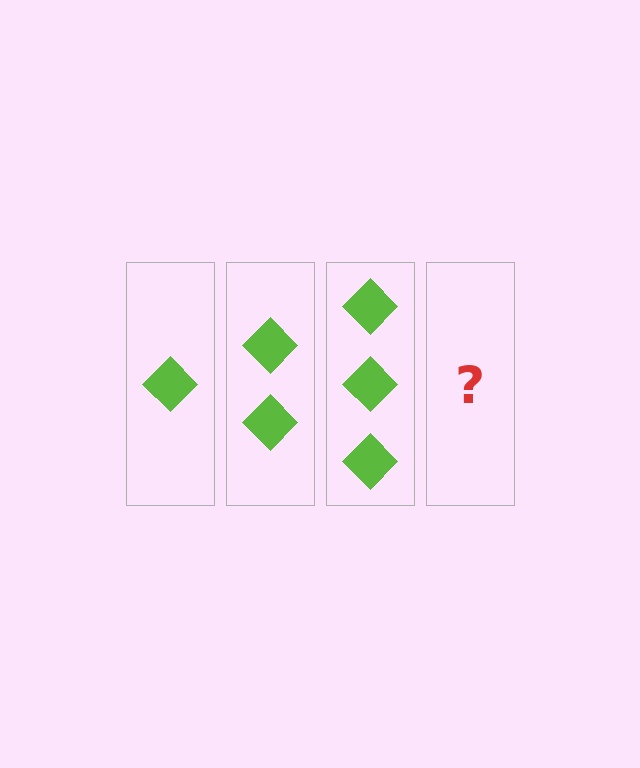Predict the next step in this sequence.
The next step is 4 diamonds.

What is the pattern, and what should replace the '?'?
The pattern is that each step adds one more diamond. The '?' should be 4 diamonds.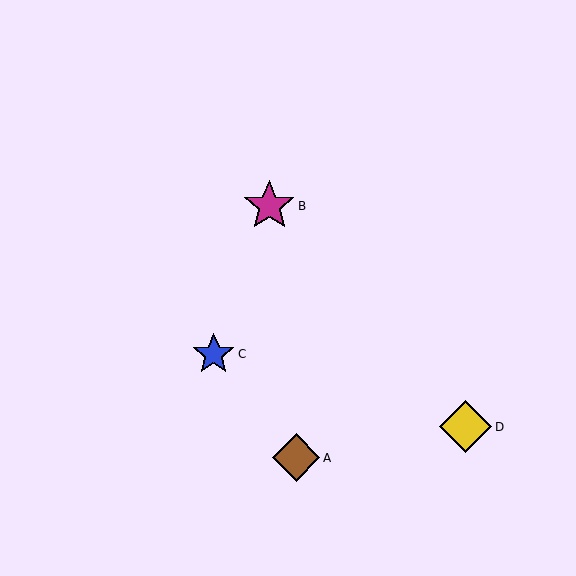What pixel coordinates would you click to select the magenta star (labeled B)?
Click at (269, 206) to select the magenta star B.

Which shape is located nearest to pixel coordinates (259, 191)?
The magenta star (labeled B) at (269, 206) is nearest to that location.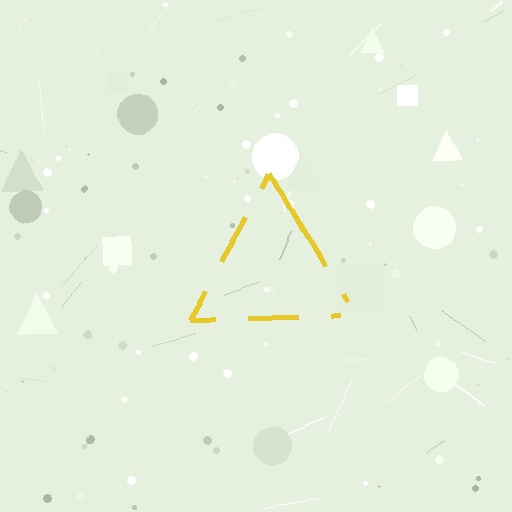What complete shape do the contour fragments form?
The contour fragments form a triangle.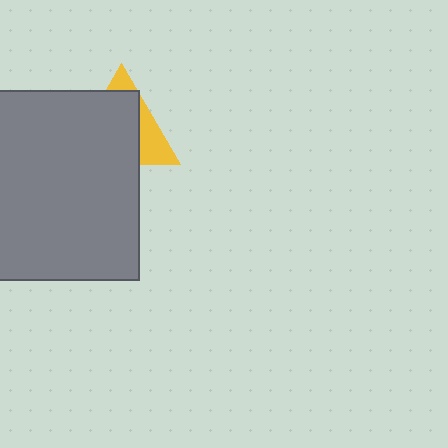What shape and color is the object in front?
The object in front is a gray square.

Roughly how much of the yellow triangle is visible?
A small part of it is visible (roughly 32%).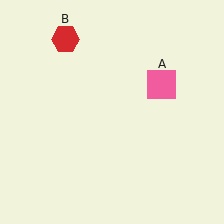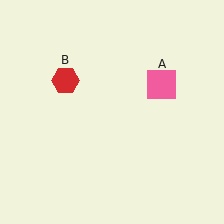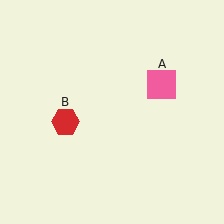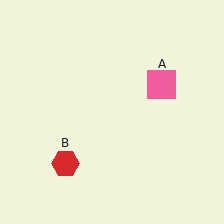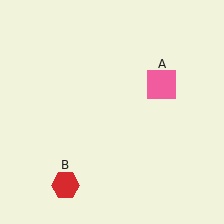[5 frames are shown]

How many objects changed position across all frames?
1 object changed position: red hexagon (object B).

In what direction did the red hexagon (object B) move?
The red hexagon (object B) moved down.